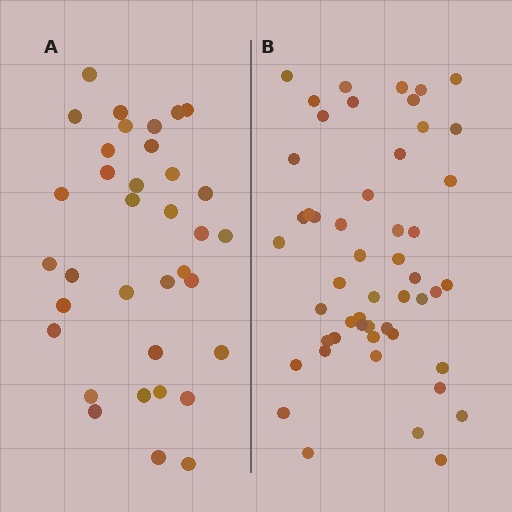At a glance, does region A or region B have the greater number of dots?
Region B (the right region) has more dots.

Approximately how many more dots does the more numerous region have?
Region B has approximately 15 more dots than region A.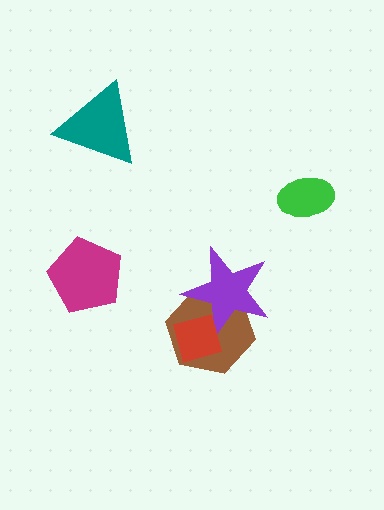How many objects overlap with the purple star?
2 objects overlap with the purple star.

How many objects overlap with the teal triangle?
0 objects overlap with the teal triangle.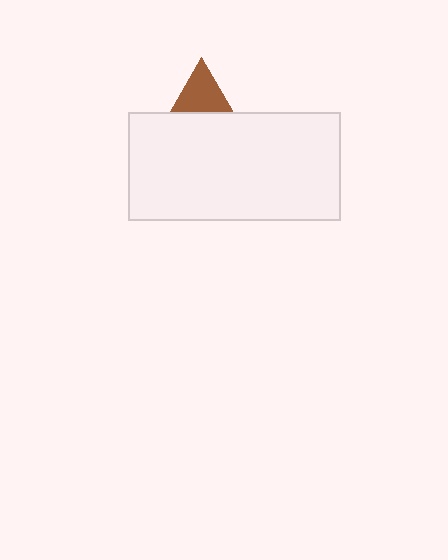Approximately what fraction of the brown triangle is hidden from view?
Roughly 68% of the brown triangle is hidden behind the white rectangle.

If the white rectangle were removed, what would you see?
You would see the complete brown triangle.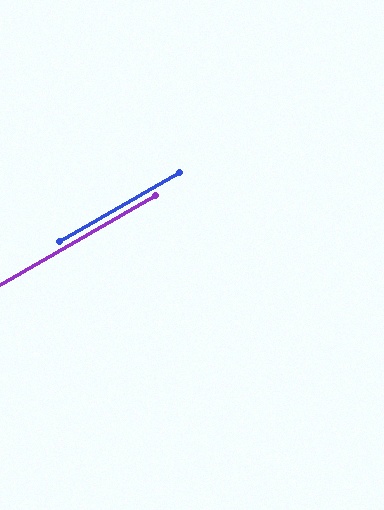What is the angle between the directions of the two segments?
Approximately 0 degrees.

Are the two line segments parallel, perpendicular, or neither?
Parallel — their directions differ by only 0.2°.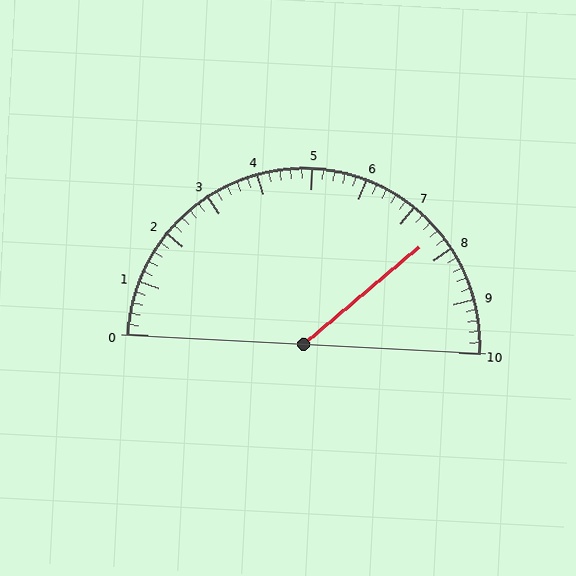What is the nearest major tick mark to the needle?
The nearest major tick mark is 8.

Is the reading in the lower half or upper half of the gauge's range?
The reading is in the upper half of the range (0 to 10).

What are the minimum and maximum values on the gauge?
The gauge ranges from 0 to 10.